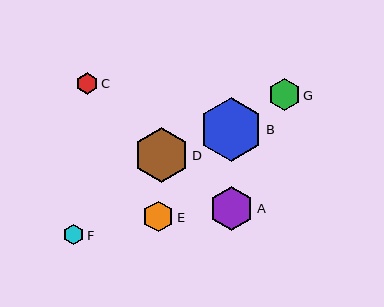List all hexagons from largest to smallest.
From largest to smallest: B, D, A, G, E, C, F.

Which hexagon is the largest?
Hexagon B is the largest with a size of approximately 64 pixels.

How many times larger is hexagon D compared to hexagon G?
Hexagon D is approximately 1.7 times the size of hexagon G.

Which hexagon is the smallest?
Hexagon F is the smallest with a size of approximately 21 pixels.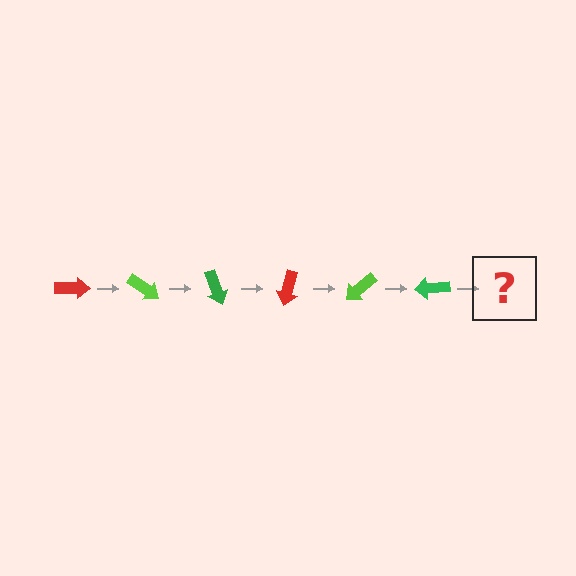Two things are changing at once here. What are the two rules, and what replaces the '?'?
The two rules are that it rotates 35 degrees each step and the color cycles through red, lime, and green. The '?' should be a red arrow, rotated 210 degrees from the start.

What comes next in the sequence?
The next element should be a red arrow, rotated 210 degrees from the start.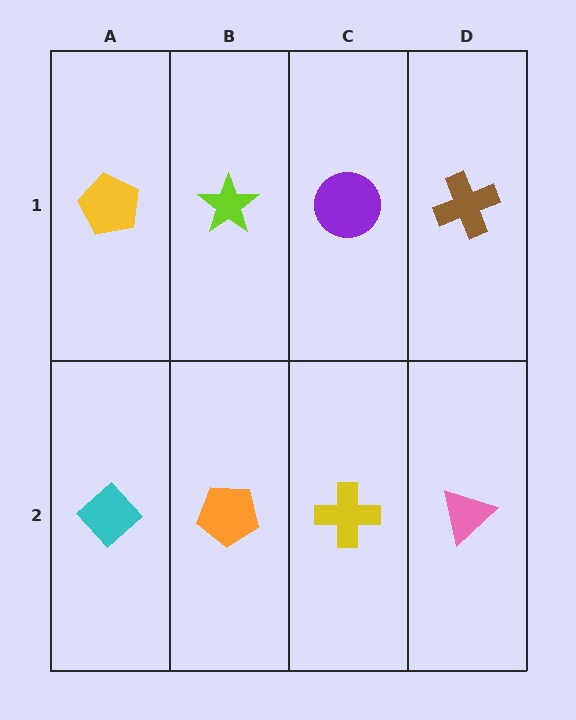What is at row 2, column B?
An orange pentagon.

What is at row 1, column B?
A lime star.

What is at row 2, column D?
A pink triangle.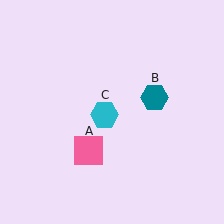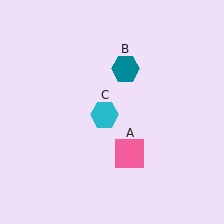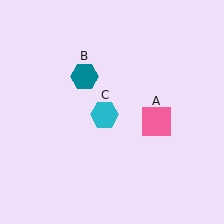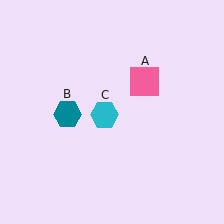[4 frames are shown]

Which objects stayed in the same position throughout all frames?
Cyan hexagon (object C) remained stationary.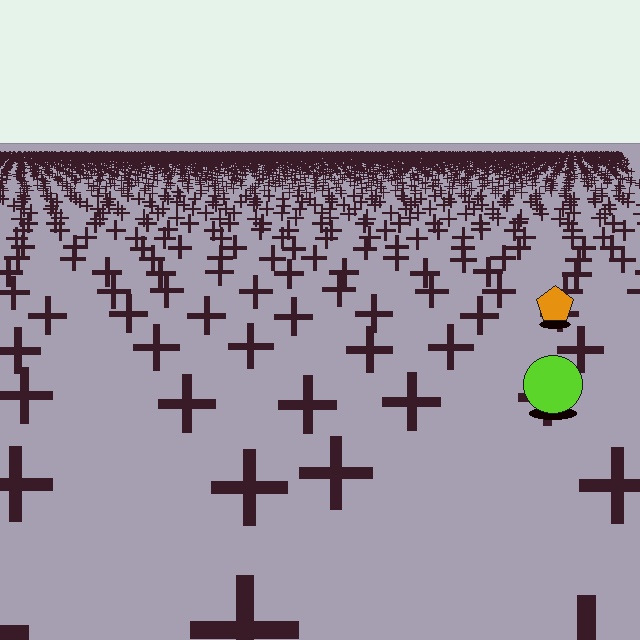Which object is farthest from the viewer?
The orange pentagon is farthest from the viewer. It appears smaller and the ground texture around it is denser.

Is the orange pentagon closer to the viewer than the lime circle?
No. The lime circle is closer — you can tell from the texture gradient: the ground texture is coarser near it.